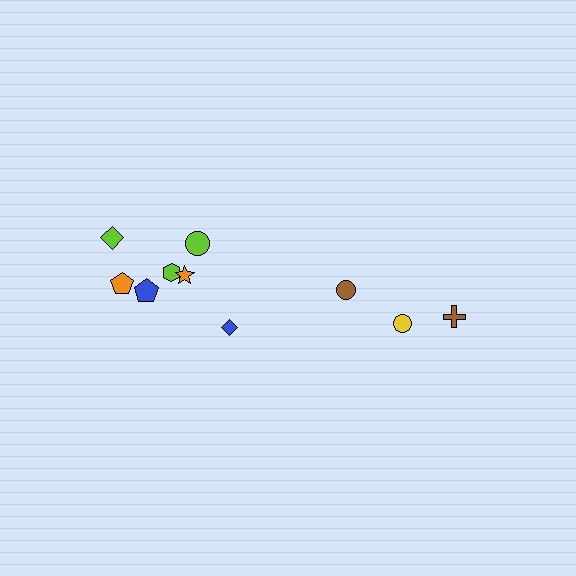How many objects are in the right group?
There are 3 objects.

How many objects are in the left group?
There are 7 objects.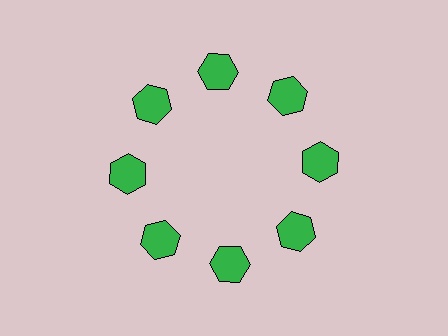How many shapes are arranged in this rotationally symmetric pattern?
There are 8 shapes, arranged in 8 groups of 1.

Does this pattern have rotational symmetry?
Yes, this pattern has 8-fold rotational symmetry. It looks the same after rotating 45 degrees around the center.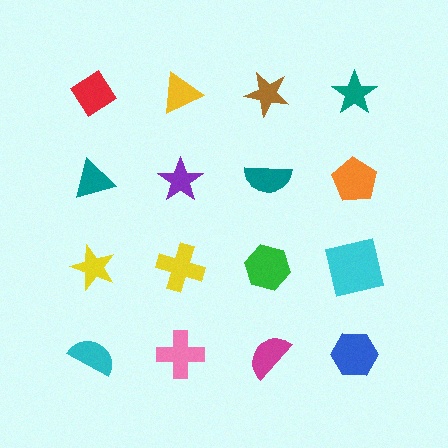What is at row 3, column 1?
A yellow star.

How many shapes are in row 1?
4 shapes.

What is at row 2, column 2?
A purple star.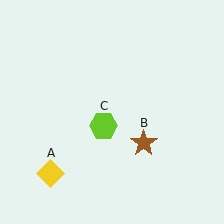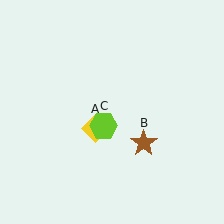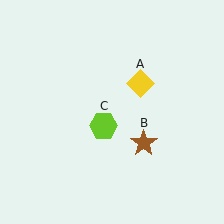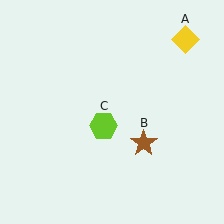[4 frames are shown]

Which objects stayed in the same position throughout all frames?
Brown star (object B) and lime hexagon (object C) remained stationary.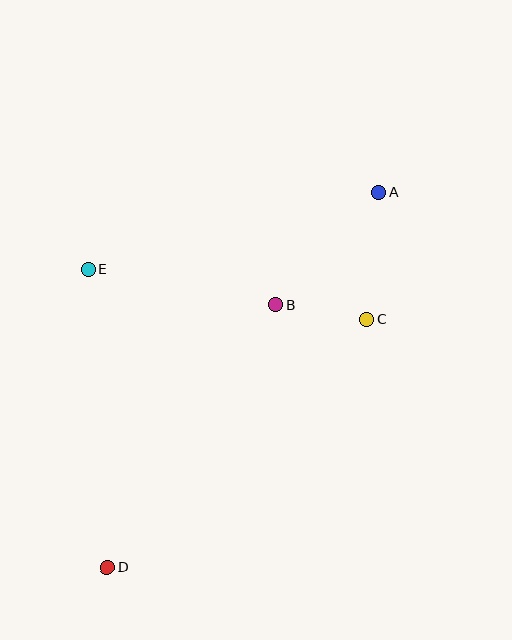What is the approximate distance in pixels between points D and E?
The distance between D and E is approximately 299 pixels.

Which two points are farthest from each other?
Points A and D are farthest from each other.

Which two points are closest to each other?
Points B and C are closest to each other.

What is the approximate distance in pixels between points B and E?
The distance between B and E is approximately 190 pixels.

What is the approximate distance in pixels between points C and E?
The distance between C and E is approximately 282 pixels.